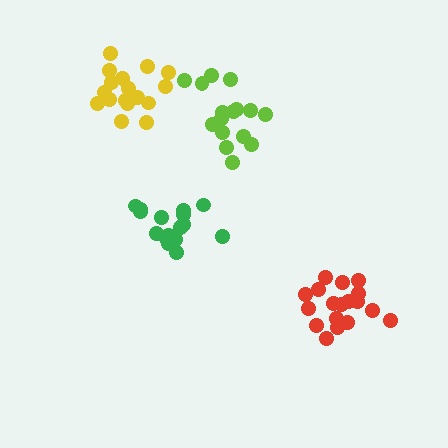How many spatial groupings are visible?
There are 4 spatial groupings.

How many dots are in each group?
Group 1: 17 dots, Group 2: 16 dots, Group 3: 18 dots, Group 4: 16 dots (67 total).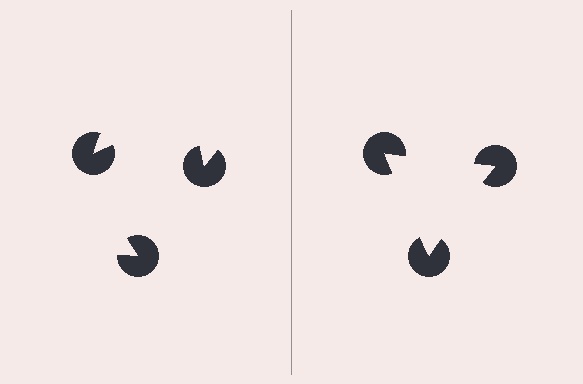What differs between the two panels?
The pac-man discs are positioned identically on both sides; only the wedge orientations differ. On the right they align to a triangle; on the left they are misaligned.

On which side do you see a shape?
An illusory triangle appears on the right side. On the left side the wedge cuts are rotated, so no coherent shape forms.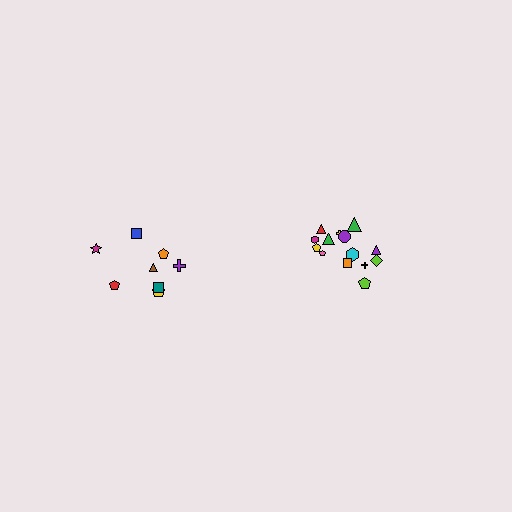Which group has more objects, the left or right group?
The right group.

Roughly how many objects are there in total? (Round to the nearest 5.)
Roughly 25 objects in total.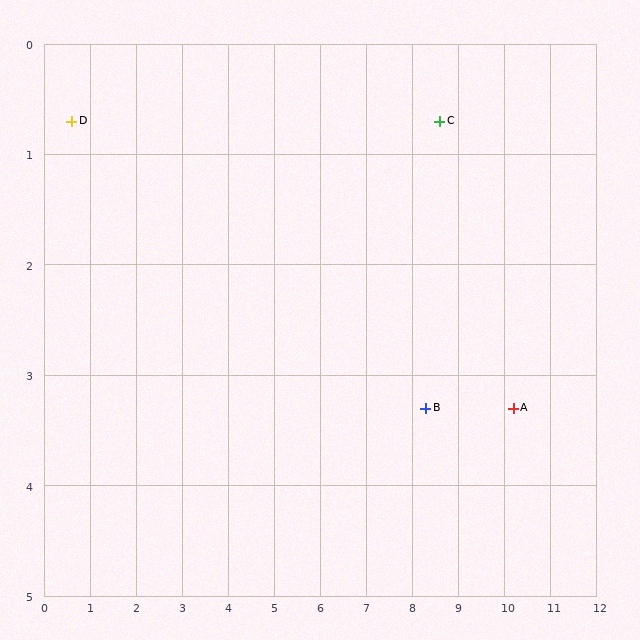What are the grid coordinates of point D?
Point D is at approximately (0.6, 0.7).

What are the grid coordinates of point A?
Point A is at approximately (10.2, 3.3).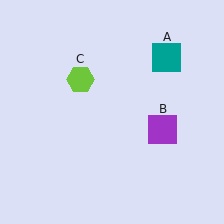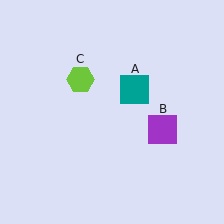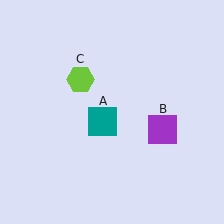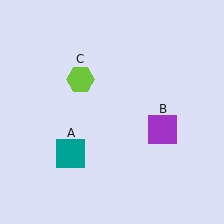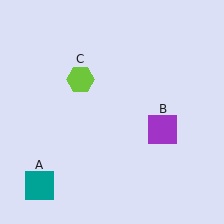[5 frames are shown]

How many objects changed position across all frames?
1 object changed position: teal square (object A).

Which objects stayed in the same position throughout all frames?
Purple square (object B) and lime hexagon (object C) remained stationary.